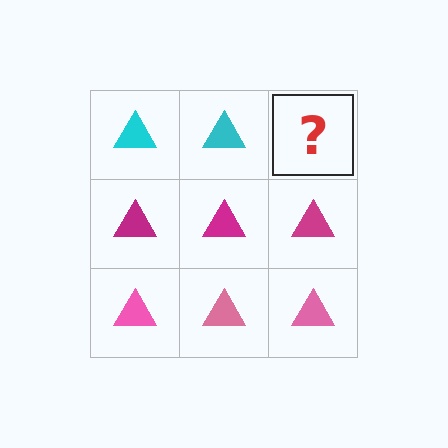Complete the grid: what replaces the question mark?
The question mark should be replaced with a cyan triangle.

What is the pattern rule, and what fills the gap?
The rule is that each row has a consistent color. The gap should be filled with a cyan triangle.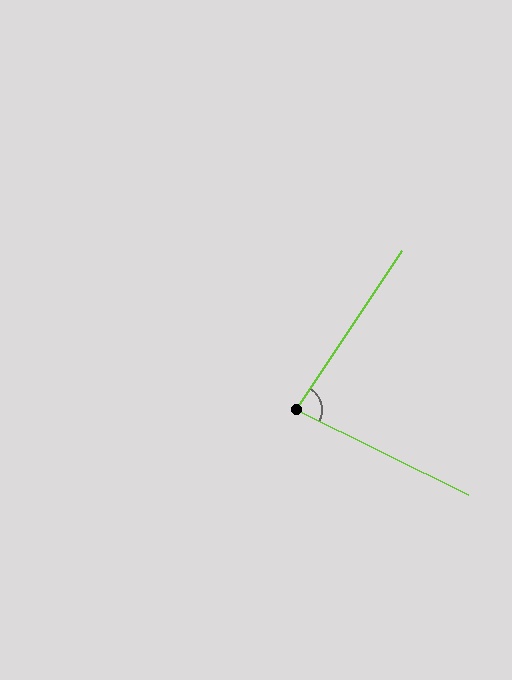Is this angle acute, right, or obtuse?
It is acute.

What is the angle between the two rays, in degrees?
Approximately 83 degrees.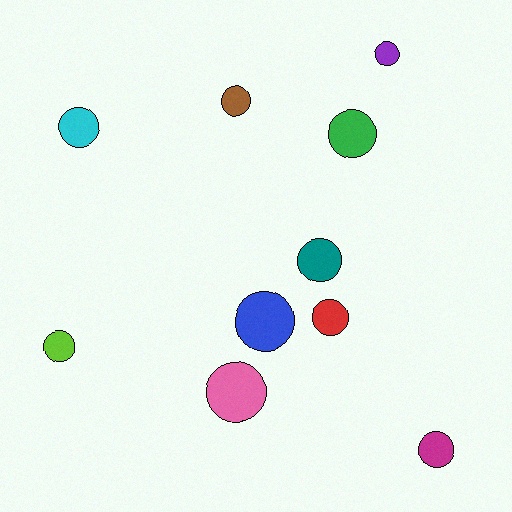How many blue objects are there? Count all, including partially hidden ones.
There is 1 blue object.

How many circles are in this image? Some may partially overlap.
There are 10 circles.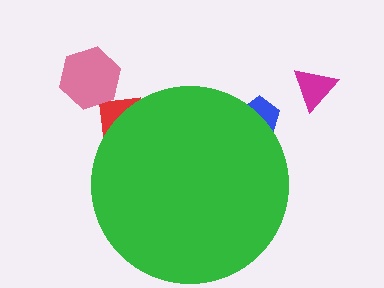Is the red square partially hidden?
Yes, the red square is partially hidden behind the green circle.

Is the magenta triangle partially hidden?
No, the magenta triangle is fully visible.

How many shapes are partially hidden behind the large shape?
2 shapes are partially hidden.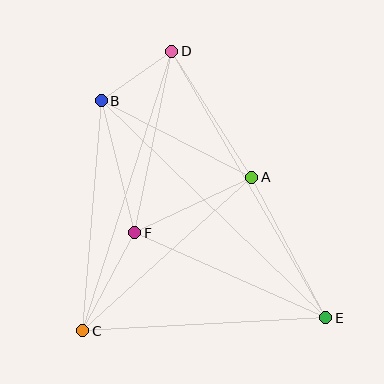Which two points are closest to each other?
Points B and D are closest to each other.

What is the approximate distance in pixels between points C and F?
The distance between C and F is approximately 111 pixels.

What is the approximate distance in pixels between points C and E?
The distance between C and E is approximately 244 pixels.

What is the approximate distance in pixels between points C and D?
The distance between C and D is approximately 294 pixels.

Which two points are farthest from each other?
Points B and E are farthest from each other.